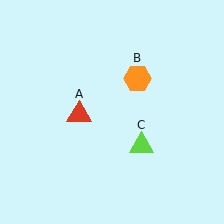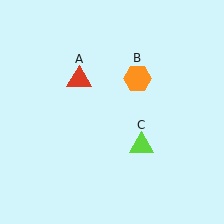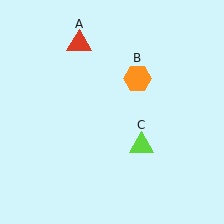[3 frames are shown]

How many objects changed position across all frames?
1 object changed position: red triangle (object A).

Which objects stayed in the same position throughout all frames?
Orange hexagon (object B) and lime triangle (object C) remained stationary.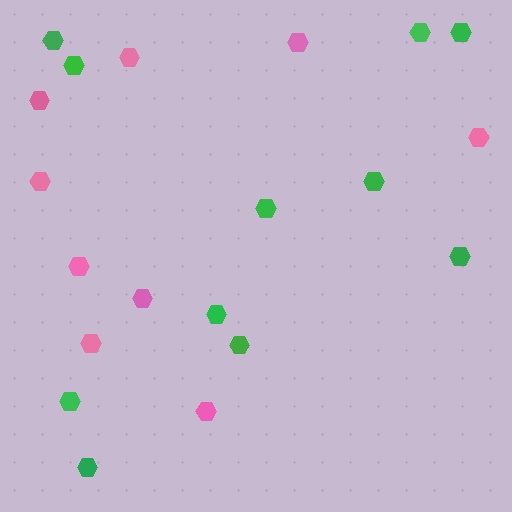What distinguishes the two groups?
There are 2 groups: one group of pink hexagons (9) and one group of green hexagons (11).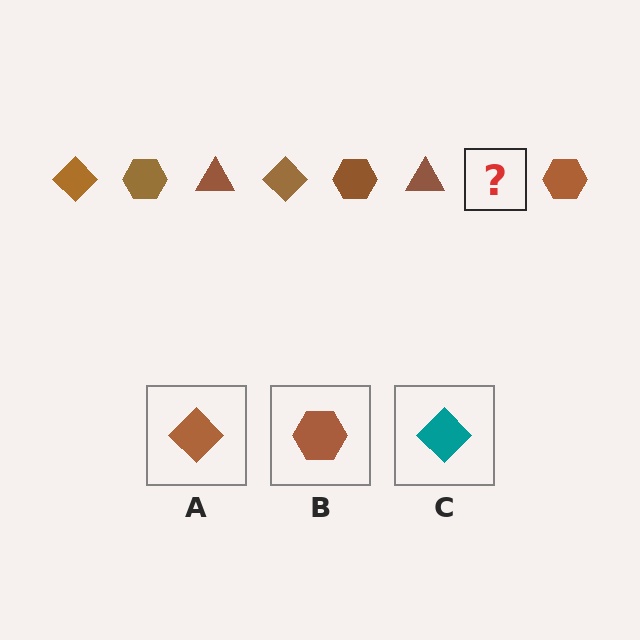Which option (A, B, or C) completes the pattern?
A.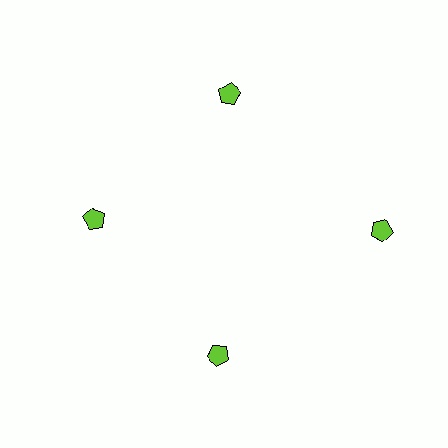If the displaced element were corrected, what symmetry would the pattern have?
It would have 4-fold rotational symmetry — the pattern would map onto itself every 90 degrees.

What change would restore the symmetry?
The symmetry would be restored by moving it inward, back onto the ring so that all 4 pentagons sit at equal angles and equal distance from the center.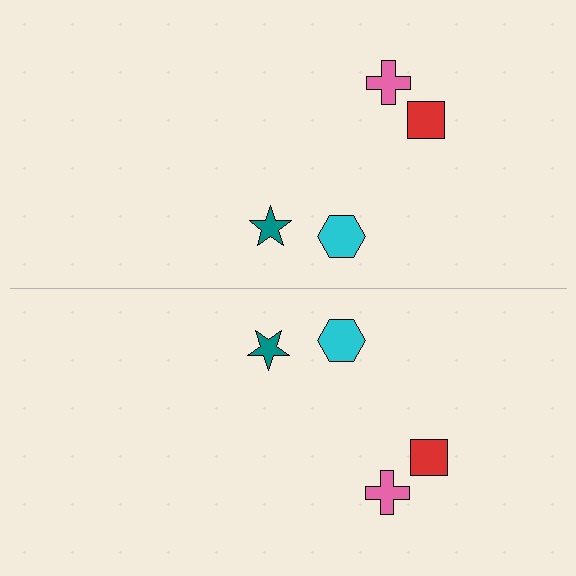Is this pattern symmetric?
Yes, this pattern has bilateral (reflection) symmetry.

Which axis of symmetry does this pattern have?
The pattern has a horizontal axis of symmetry running through the center of the image.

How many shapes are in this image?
There are 8 shapes in this image.